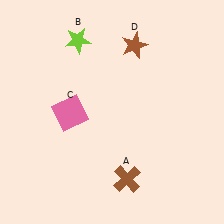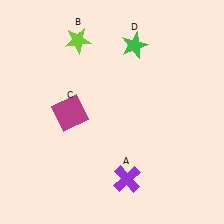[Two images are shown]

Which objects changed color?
A changed from brown to purple. C changed from pink to magenta. D changed from brown to green.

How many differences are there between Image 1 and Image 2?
There are 3 differences between the two images.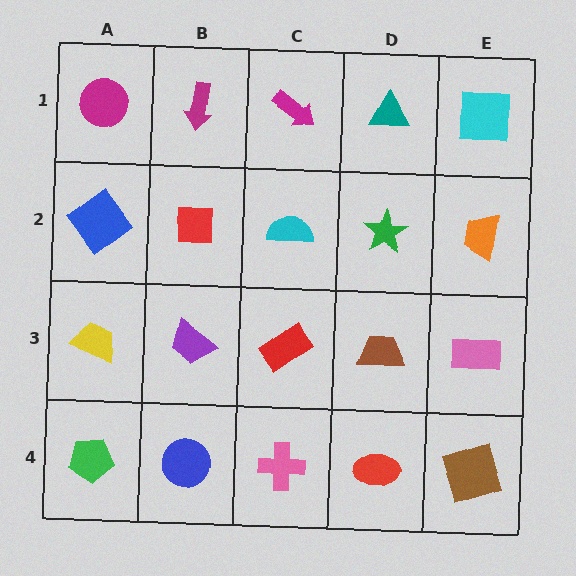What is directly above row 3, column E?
An orange trapezoid.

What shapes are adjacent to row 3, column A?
A blue diamond (row 2, column A), a green pentagon (row 4, column A), a purple trapezoid (row 3, column B).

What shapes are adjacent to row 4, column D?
A brown trapezoid (row 3, column D), a pink cross (row 4, column C), a brown square (row 4, column E).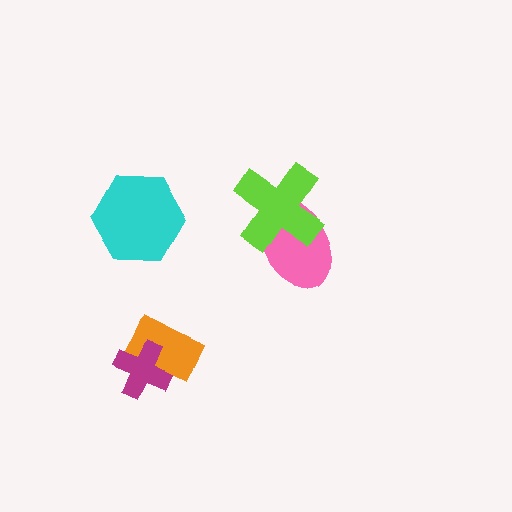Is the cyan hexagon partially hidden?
No, no other shape covers it.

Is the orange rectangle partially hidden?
Yes, it is partially covered by another shape.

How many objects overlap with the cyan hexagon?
0 objects overlap with the cyan hexagon.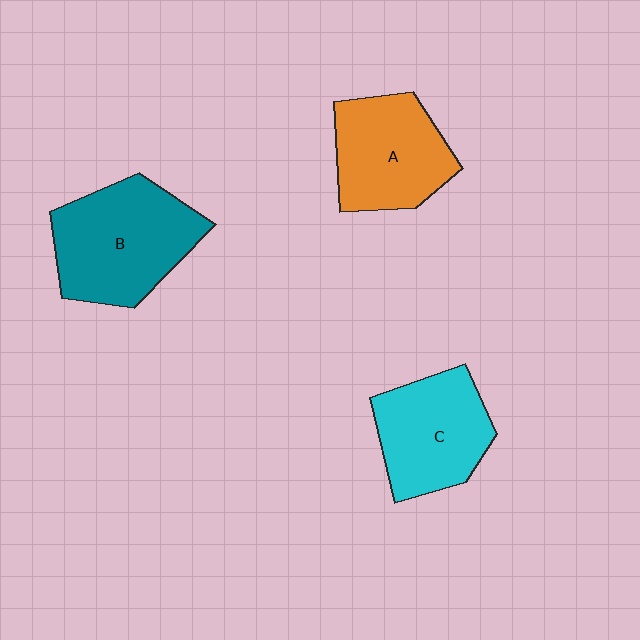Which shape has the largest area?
Shape B (teal).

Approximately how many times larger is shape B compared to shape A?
Approximately 1.2 times.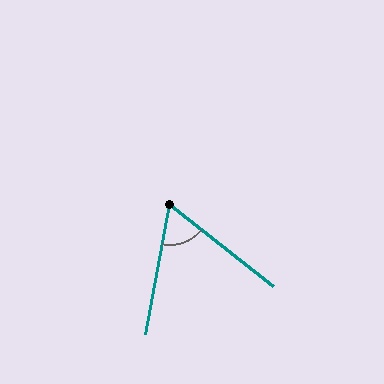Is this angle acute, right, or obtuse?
It is acute.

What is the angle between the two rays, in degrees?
Approximately 62 degrees.